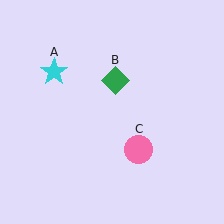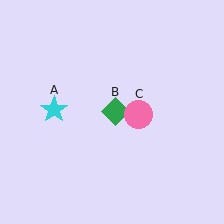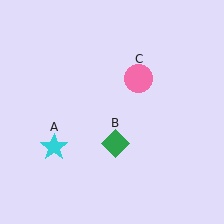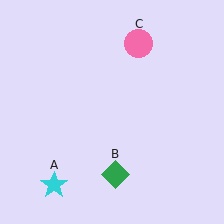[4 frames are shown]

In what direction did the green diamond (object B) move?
The green diamond (object B) moved down.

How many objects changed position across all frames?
3 objects changed position: cyan star (object A), green diamond (object B), pink circle (object C).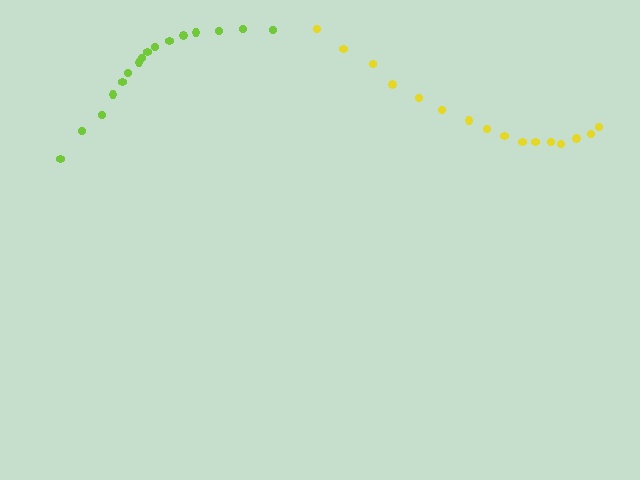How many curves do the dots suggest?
There are 2 distinct paths.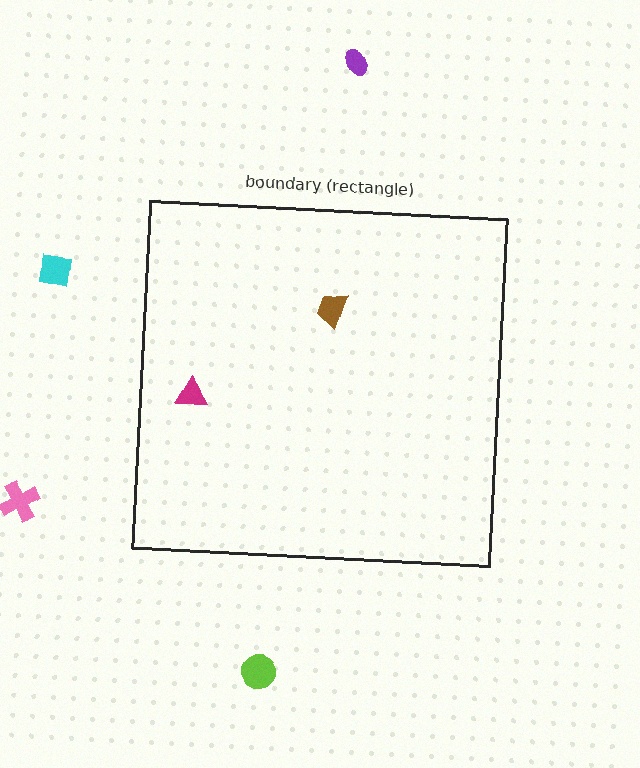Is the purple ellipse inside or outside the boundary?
Outside.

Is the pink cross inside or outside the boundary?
Outside.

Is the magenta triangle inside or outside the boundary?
Inside.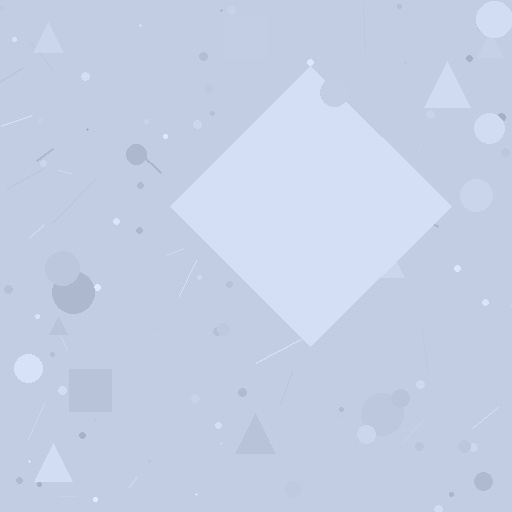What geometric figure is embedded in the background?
A diamond is embedded in the background.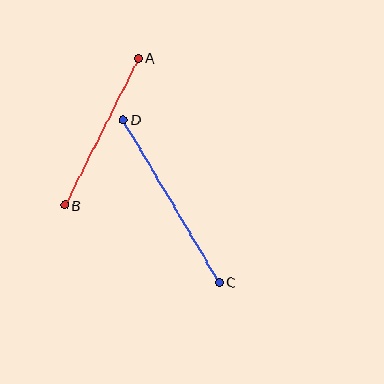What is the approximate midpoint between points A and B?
The midpoint is at approximately (101, 132) pixels.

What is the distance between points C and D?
The distance is approximately 189 pixels.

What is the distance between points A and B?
The distance is approximately 164 pixels.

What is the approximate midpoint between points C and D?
The midpoint is at approximately (171, 201) pixels.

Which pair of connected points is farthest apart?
Points C and D are farthest apart.